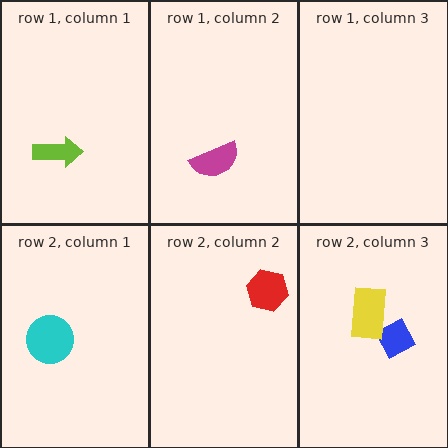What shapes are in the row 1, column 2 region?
The magenta semicircle.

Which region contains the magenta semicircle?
The row 1, column 2 region.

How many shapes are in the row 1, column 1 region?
1.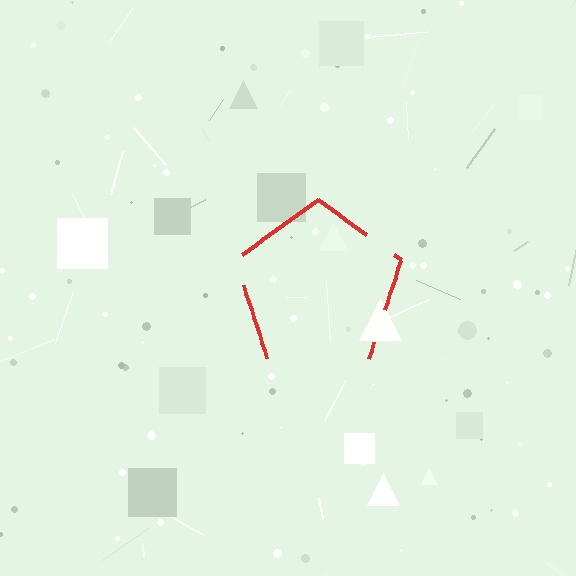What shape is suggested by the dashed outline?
The dashed outline suggests a pentagon.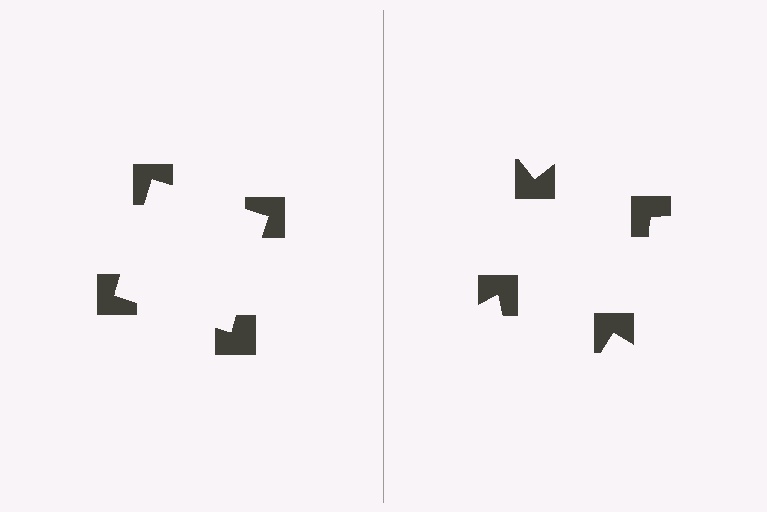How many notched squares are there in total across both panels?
8 — 4 on each side.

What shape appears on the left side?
An illusory square.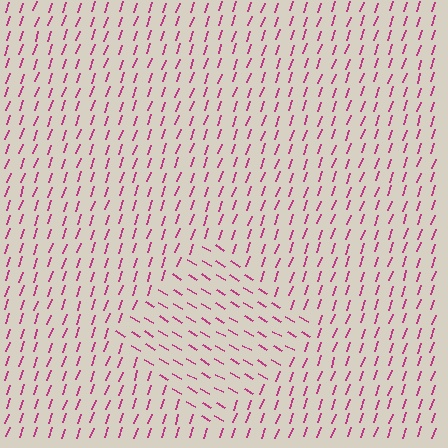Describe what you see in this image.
The image is filled with small magenta line segments. A diamond region in the image has lines oriented differently from the surrounding lines, creating a visible texture boundary.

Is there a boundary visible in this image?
Yes, there is a texture boundary formed by a change in line orientation.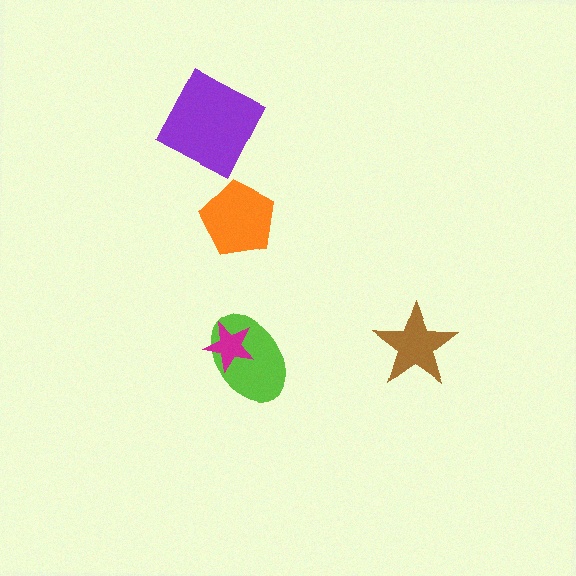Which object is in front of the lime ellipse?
The magenta star is in front of the lime ellipse.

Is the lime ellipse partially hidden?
Yes, it is partially covered by another shape.